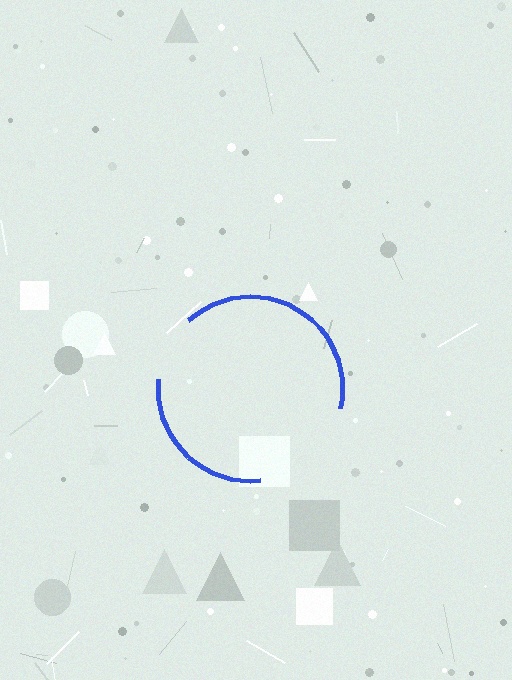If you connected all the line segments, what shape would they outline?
They would outline a circle.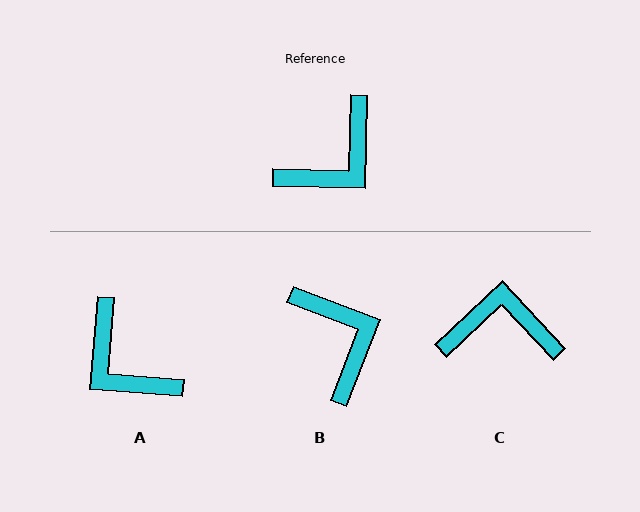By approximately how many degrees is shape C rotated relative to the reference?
Approximately 135 degrees counter-clockwise.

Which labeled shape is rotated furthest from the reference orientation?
C, about 135 degrees away.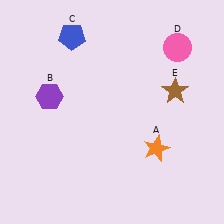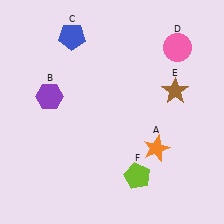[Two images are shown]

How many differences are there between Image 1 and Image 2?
There is 1 difference between the two images.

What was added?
A lime pentagon (F) was added in Image 2.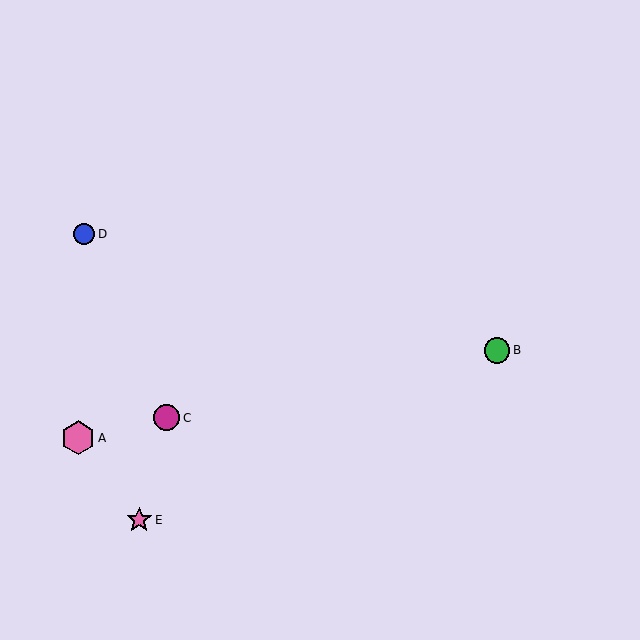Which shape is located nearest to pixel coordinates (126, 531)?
The pink star (labeled E) at (140, 520) is nearest to that location.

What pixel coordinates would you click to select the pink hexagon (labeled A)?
Click at (78, 438) to select the pink hexagon A.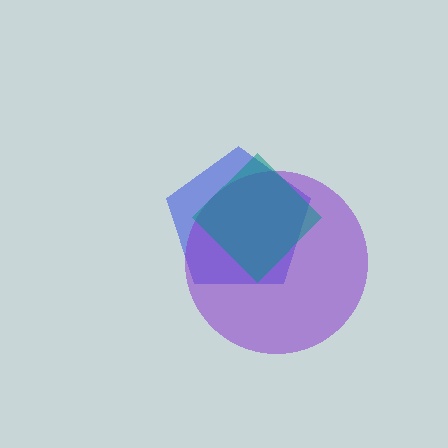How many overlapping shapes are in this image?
There are 3 overlapping shapes in the image.